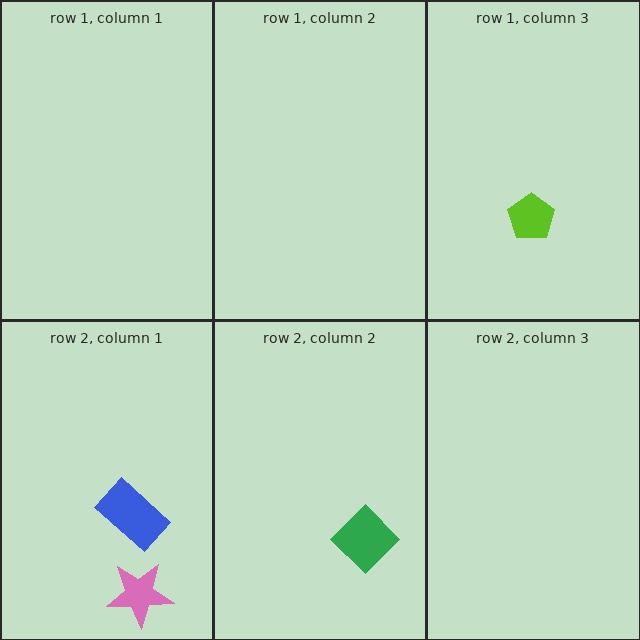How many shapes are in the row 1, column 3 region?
1.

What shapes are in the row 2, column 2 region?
The green diamond.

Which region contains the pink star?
The row 2, column 1 region.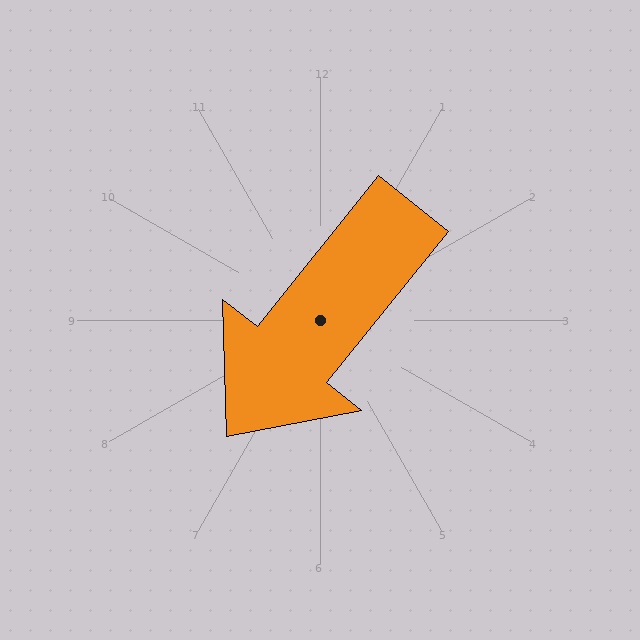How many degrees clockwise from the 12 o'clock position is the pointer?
Approximately 219 degrees.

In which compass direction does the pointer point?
Southwest.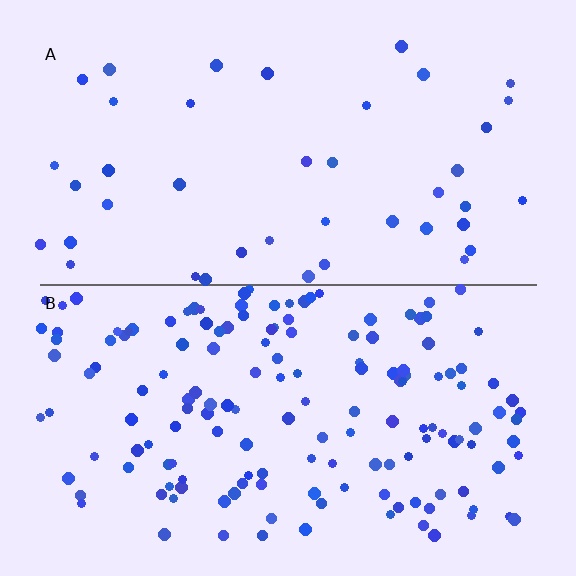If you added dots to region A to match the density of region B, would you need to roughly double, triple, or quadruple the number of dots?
Approximately quadruple.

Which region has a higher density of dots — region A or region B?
B (the bottom).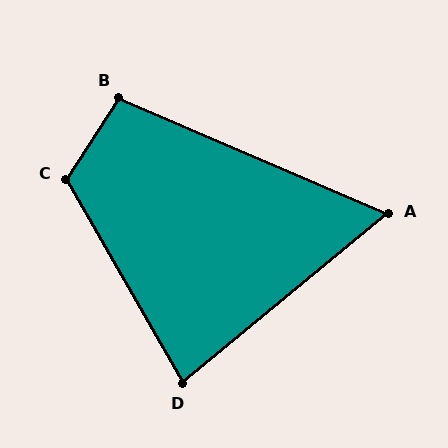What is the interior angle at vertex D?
Approximately 80 degrees (acute).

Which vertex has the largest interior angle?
C, at approximately 117 degrees.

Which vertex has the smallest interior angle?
A, at approximately 63 degrees.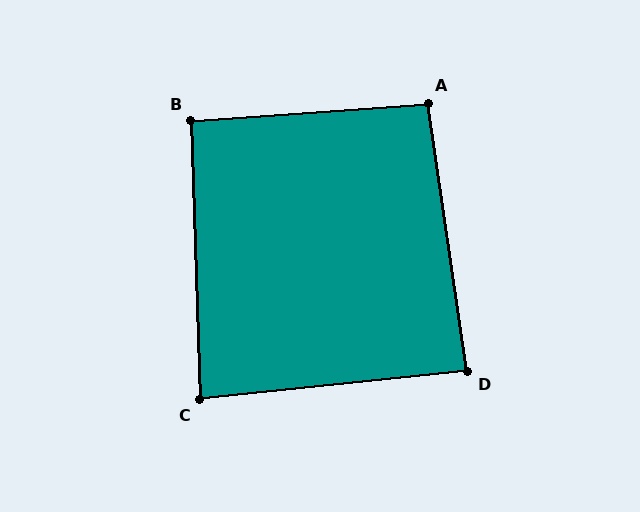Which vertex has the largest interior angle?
A, at approximately 94 degrees.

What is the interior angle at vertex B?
Approximately 92 degrees (approximately right).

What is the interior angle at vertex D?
Approximately 88 degrees (approximately right).